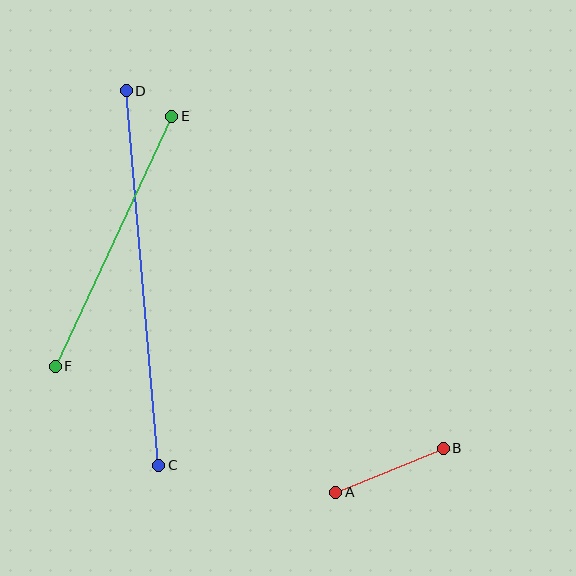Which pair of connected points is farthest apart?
Points C and D are farthest apart.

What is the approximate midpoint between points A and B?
The midpoint is at approximately (390, 470) pixels.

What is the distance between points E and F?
The distance is approximately 276 pixels.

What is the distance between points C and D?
The distance is approximately 376 pixels.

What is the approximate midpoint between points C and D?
The midpoint is at approximately (142, 278) pixels.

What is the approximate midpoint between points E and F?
The midpoint is at approximately (114, 241) pixels.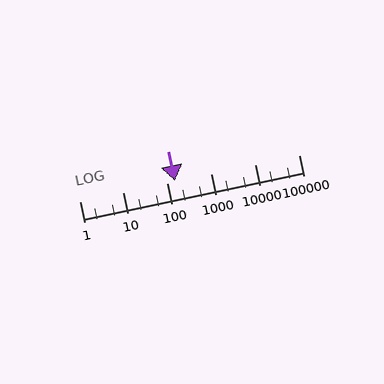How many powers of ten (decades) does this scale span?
The scale spans 5 decades, from 1 to 100000.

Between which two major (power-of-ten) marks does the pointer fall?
The pointer is between 100 and 1000.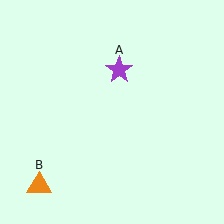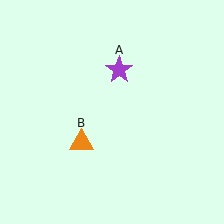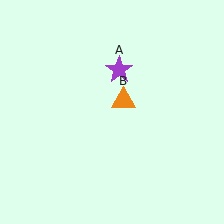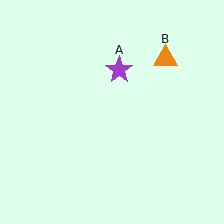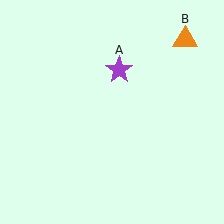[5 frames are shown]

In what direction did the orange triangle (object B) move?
The orange triangle (object B) moved up and to the right.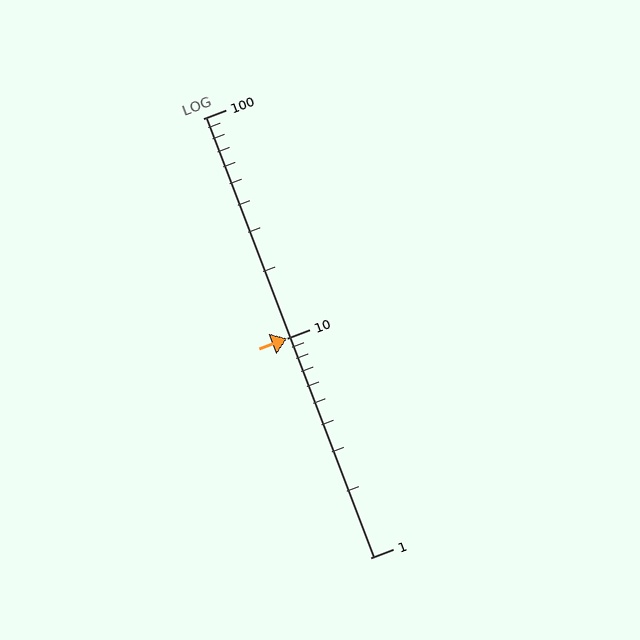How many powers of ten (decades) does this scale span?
The scale spans 2 decades, from 1 to 100.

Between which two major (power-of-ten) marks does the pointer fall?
The pointer is between 10 and 100.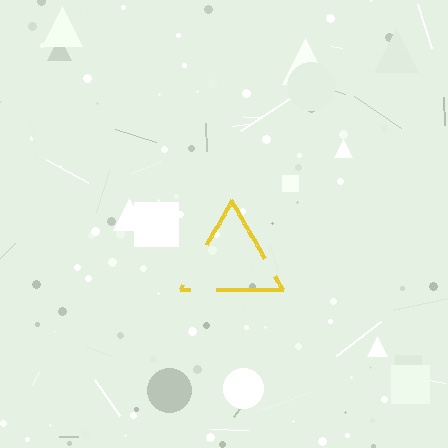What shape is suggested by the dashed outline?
The dashed outline suggests a triangle.